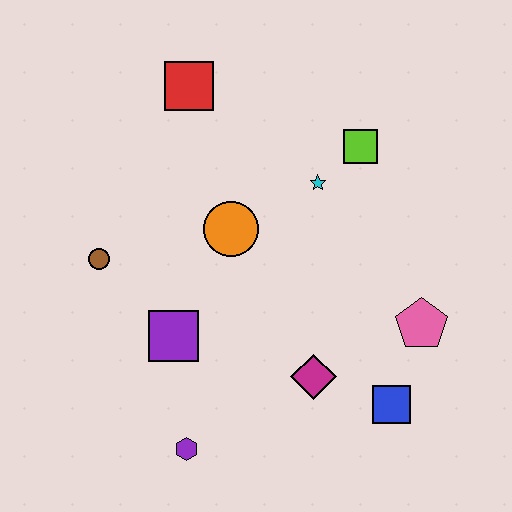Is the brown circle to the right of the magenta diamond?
No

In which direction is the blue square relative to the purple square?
The blue square is to the right of the purple square.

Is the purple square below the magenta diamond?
No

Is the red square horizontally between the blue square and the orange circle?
No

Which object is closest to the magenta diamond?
The blue square is closest to the magenta diamond.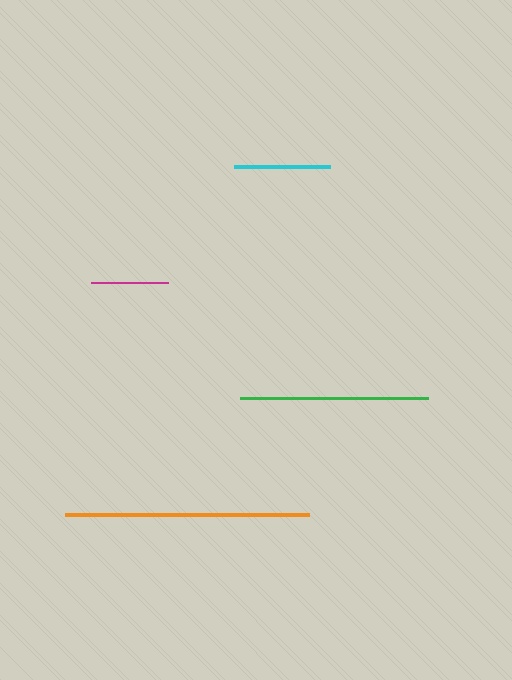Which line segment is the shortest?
The magenta line is the shortest at approximately 77 pixels.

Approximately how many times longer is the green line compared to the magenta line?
The green line is approximately 2.4 times the length of the magenta line.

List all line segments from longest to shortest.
From longest to shortest: orange, green, cyan, magenta.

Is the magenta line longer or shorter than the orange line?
The orange line is longer than the magenta line.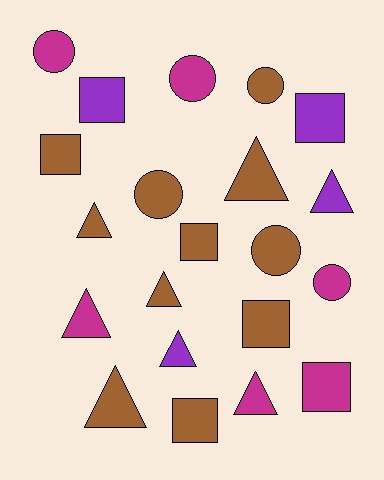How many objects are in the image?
There are 21 objects.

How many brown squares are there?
There are 4 brown squares.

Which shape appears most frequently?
Triangle, with 8 objects.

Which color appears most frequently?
Brown, with 11 objects.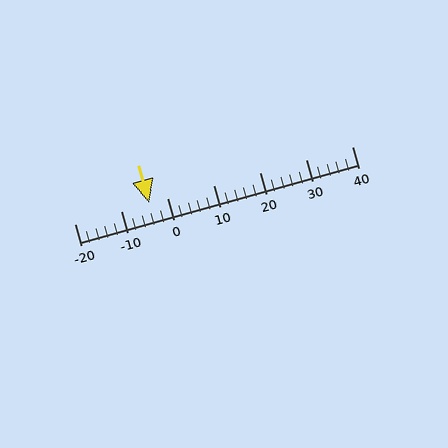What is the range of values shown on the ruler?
The ruler shows values from -20 to 40.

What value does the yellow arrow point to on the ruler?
The yellow arrow points to approximately -4.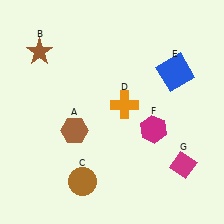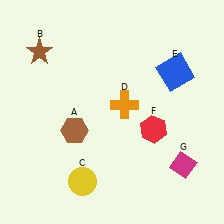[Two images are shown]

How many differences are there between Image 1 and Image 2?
There are 2 differences between the two images.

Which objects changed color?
C changed from brown to yellow. F changed from magenta to red.